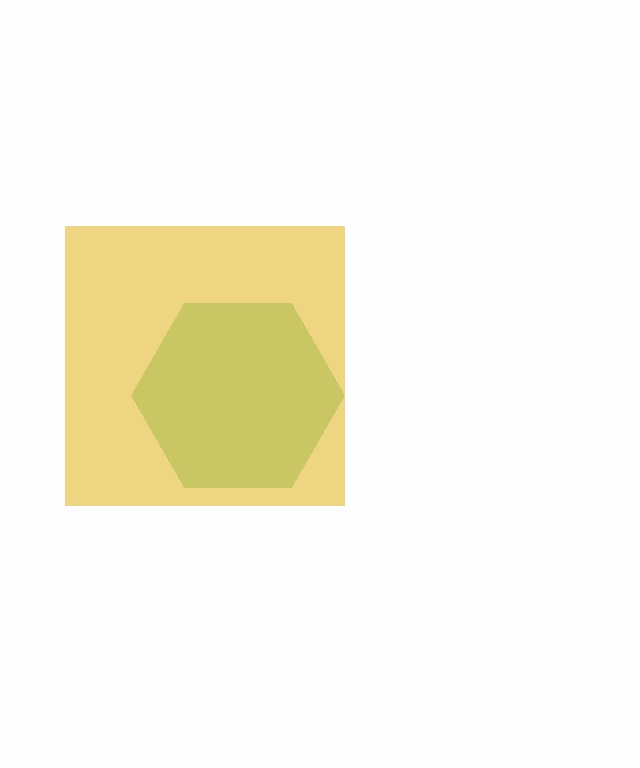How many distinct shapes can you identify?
There are 2 distinct shapes: a green hexagon, a yellow square.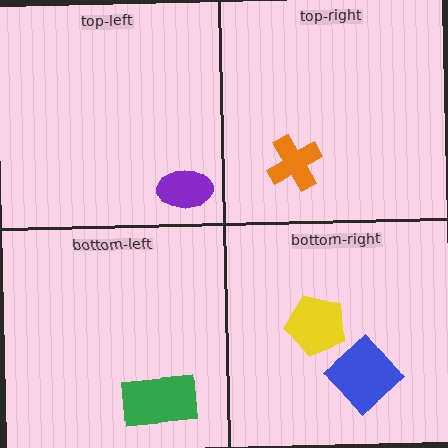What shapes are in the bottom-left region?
The green rectangle.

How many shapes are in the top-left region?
1.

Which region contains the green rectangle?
The bottom-left region.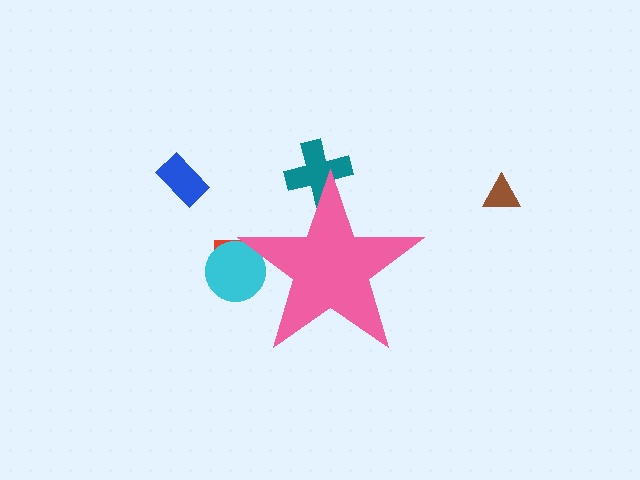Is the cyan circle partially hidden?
Yes, the cyan circle is partially hidden behind the pink star.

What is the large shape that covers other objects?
A pink star.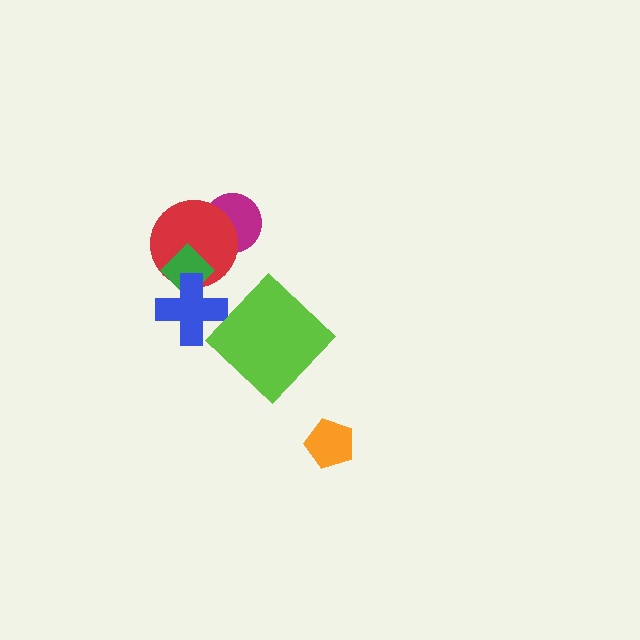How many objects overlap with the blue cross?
2 objects overlap with the blue cross.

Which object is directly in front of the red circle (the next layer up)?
The green diamond is directly in front of the red circle.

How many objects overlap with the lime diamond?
0 objects overlap with the lime diamond.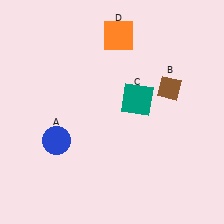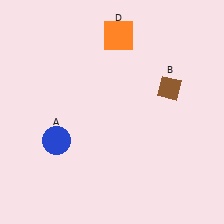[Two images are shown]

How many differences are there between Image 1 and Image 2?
There is 1 difference between the two images.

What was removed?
The teal square (C) was removed in Image 2.